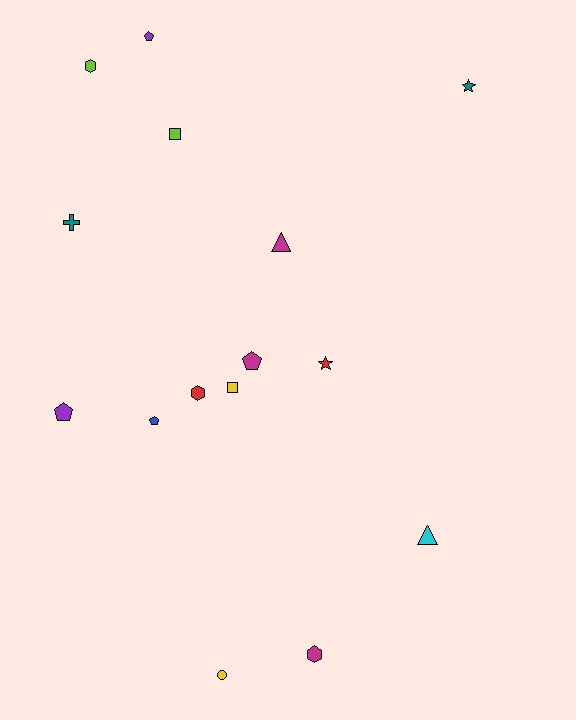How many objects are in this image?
There are 15 objects.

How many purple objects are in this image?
There are 2 purple objects.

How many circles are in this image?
There is 1 circle.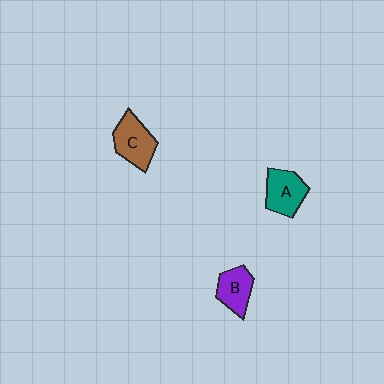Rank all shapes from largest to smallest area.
From largest to smallest: C (brown), A (teal), B (purple).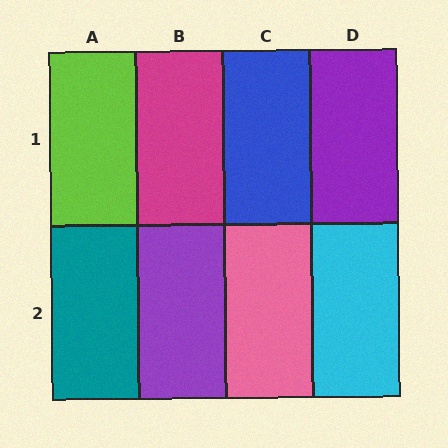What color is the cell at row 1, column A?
Lime.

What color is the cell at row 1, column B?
Magenta.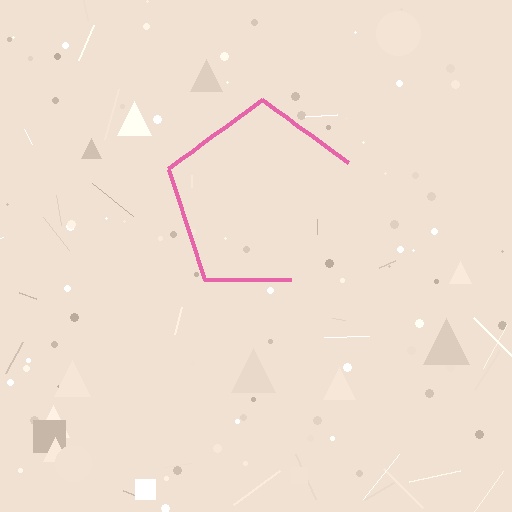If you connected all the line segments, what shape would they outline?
They would outline a pentagon.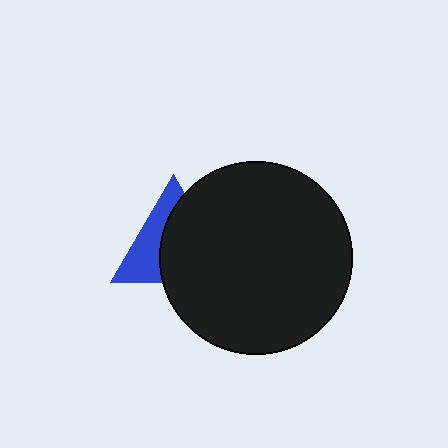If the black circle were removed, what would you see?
You would see the complete blue triangle.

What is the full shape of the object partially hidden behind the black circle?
The partially hidden object is a blue triangle.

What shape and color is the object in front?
The object in front is a black circle.